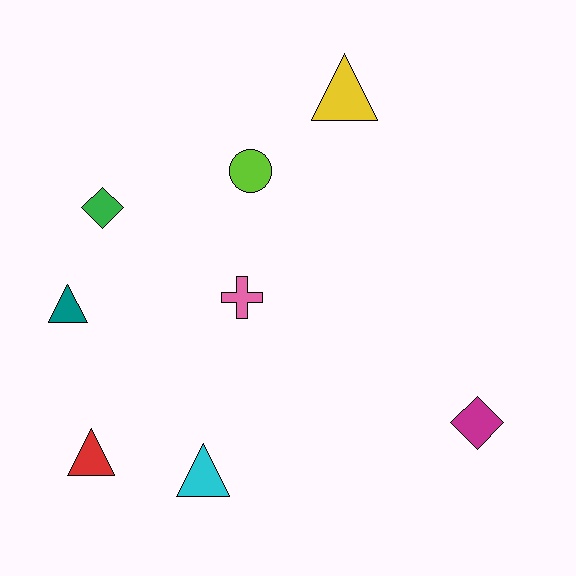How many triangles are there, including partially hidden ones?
There are 4 triangles.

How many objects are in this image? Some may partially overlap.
There are 8 objects.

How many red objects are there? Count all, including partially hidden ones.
There is 1 red object.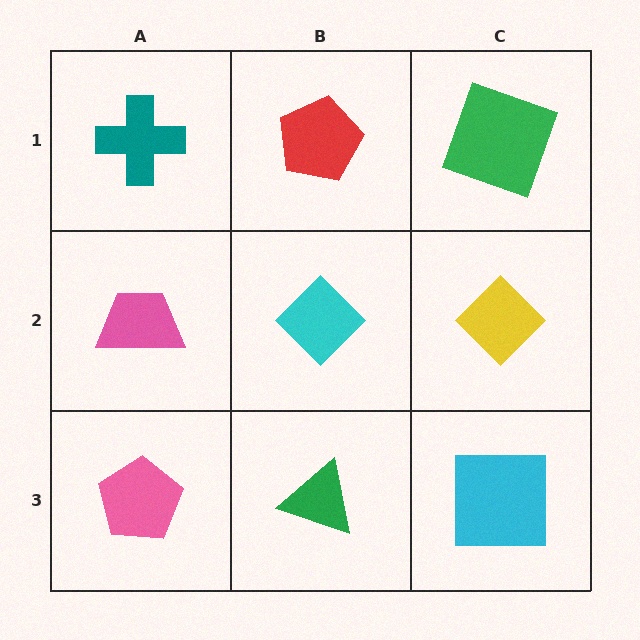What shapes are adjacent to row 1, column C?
A yellow diamond (row 2, column C), a red pentagon (row 1, column B).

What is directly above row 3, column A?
A pink trapezoid.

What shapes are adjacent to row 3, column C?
A yellow diamond (row 2, column C), a green triangle (row 3, column B).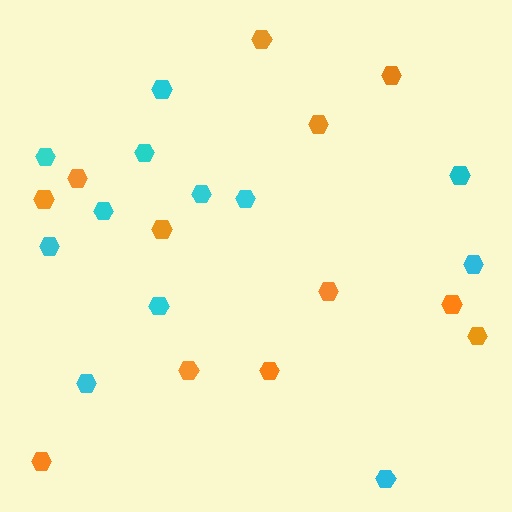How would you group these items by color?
There are 2 groups: one group of cyan hexagons (12) and one group of orange hexagons (12).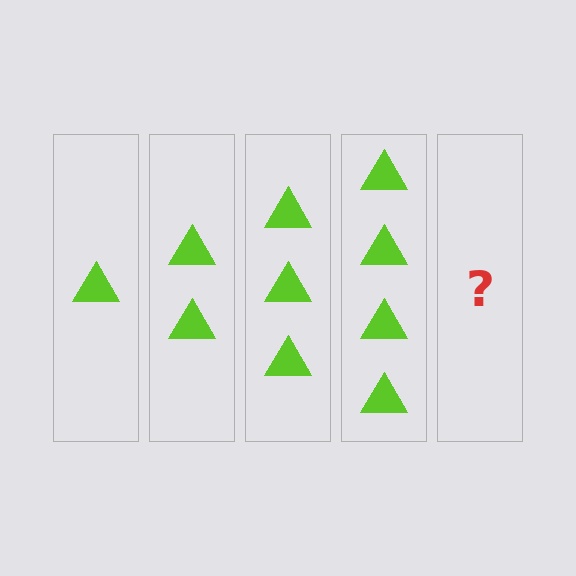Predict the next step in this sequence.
The next step is 5 triangles.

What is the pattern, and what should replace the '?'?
The pattern is that each step adds one more triangle. The '?' should be 5 triangles.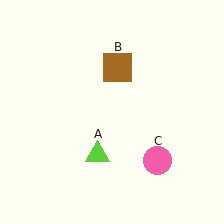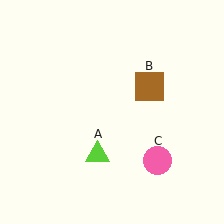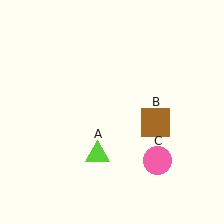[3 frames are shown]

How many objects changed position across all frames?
1 object changed position: brown square (object B).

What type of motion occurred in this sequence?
The brown square (object B) rotated clockwise around the center of the scene.